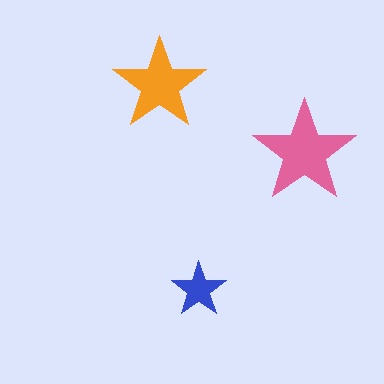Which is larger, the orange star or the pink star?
The pink one.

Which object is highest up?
The orange star is topmost.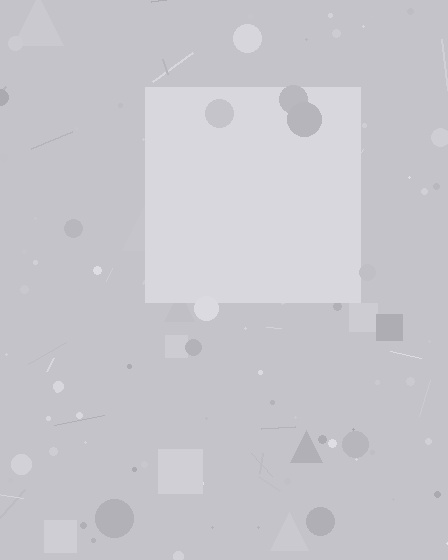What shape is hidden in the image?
A square is hidden in the image.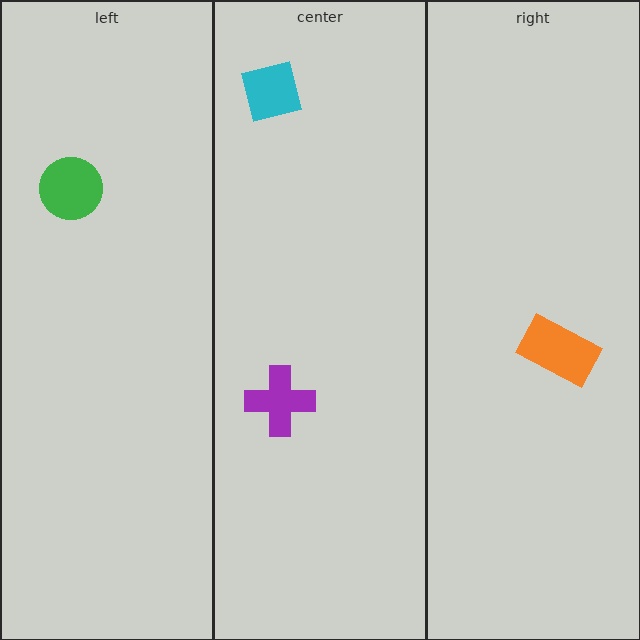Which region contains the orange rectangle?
The right region.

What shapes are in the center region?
The purple cross, the cyan square.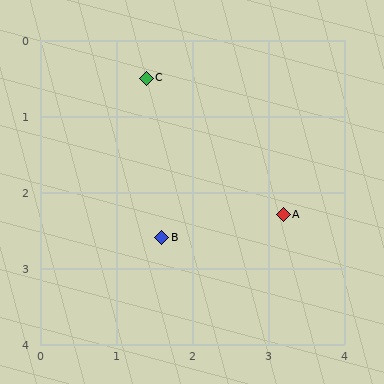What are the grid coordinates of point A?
Point A is at approximately (3.2, 2.3).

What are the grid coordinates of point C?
Point C is at approximately (1.4, 0.5).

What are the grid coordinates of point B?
Point B is at approximately (1.6, 2.6).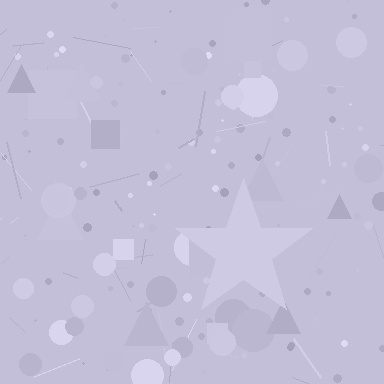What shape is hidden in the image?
A star is hidden in the image.